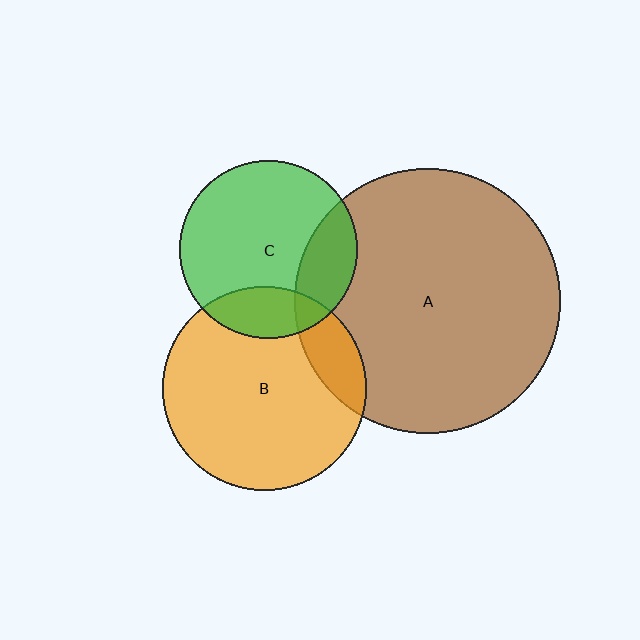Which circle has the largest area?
Circle A (brown).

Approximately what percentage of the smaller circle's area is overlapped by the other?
Approximately 15%.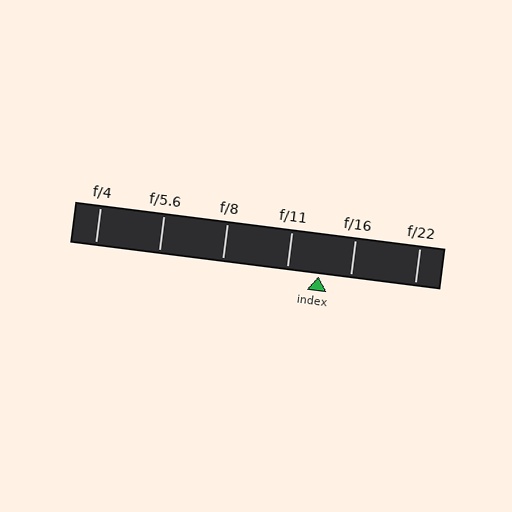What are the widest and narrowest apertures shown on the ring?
The widest aperture shown is f/4 and the narrowest is f/22.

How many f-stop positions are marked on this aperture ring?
There are 6 f-stop positions marked.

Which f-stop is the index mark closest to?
The index mark is closest to f/16.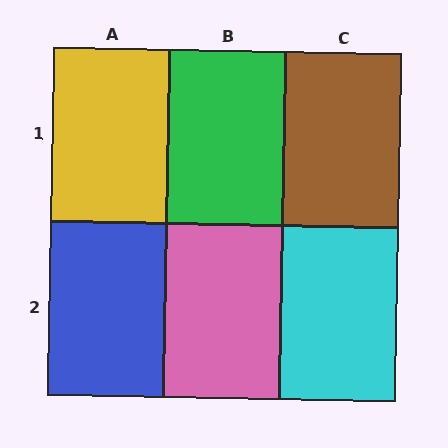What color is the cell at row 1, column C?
Brown.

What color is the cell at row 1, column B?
Green.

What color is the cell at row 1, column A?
Yellow.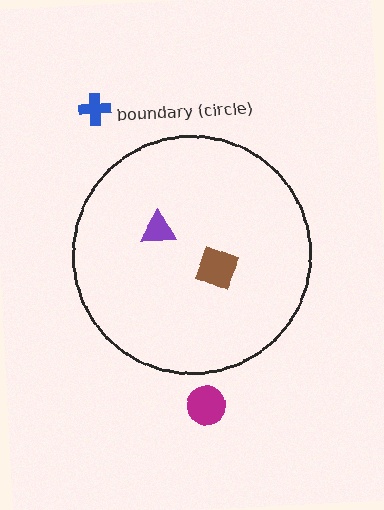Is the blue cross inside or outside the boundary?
Outside.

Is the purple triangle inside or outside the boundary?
Inside.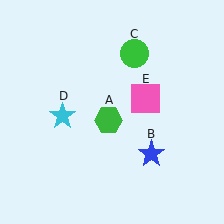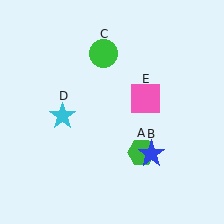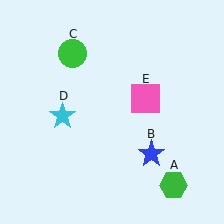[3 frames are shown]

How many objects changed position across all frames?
2 objects changed position: green hexagon (object A), green circle (object C).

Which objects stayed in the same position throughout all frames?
Blue star (object B) and cyan star (object D) and pink square (object E) remained stationary.